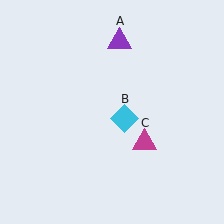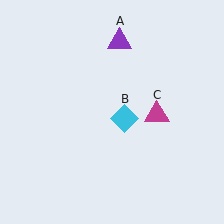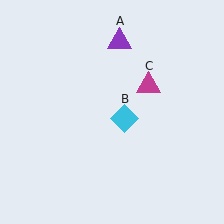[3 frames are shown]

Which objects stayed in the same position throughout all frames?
Purple triangle (object A) and cyan diamond (object B) remained stationary.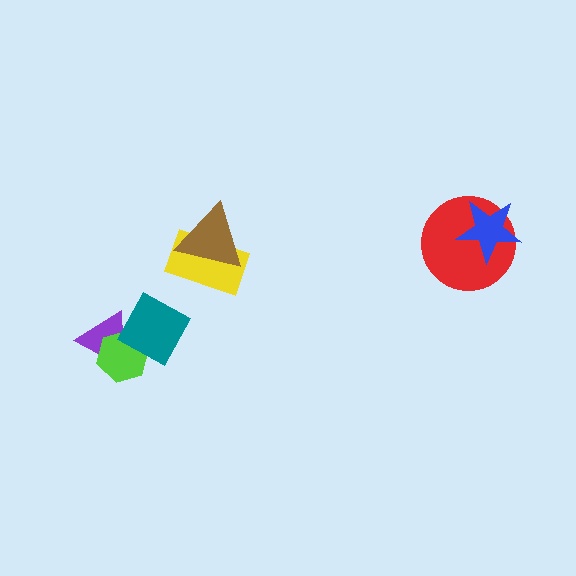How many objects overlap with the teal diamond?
2 objects overlap with the teal diamond.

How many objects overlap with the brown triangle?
1 object overlaps with the brown triangle.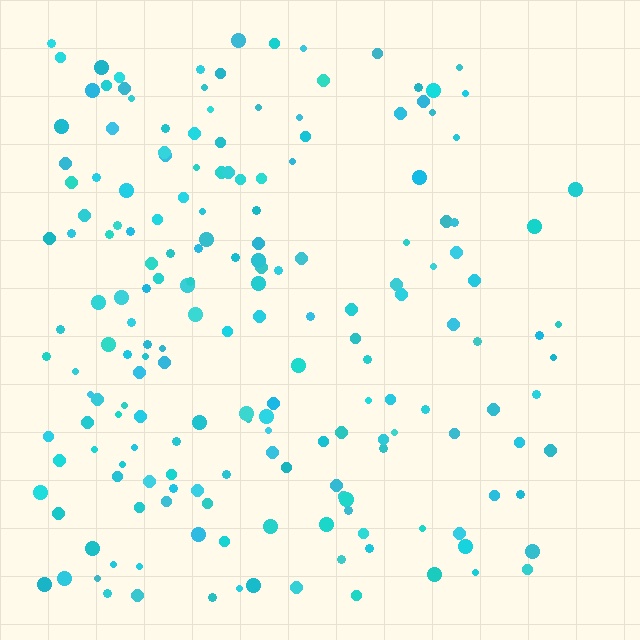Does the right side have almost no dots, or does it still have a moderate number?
Still a moderate number, just noticeably fewer than the left.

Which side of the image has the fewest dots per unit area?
The right.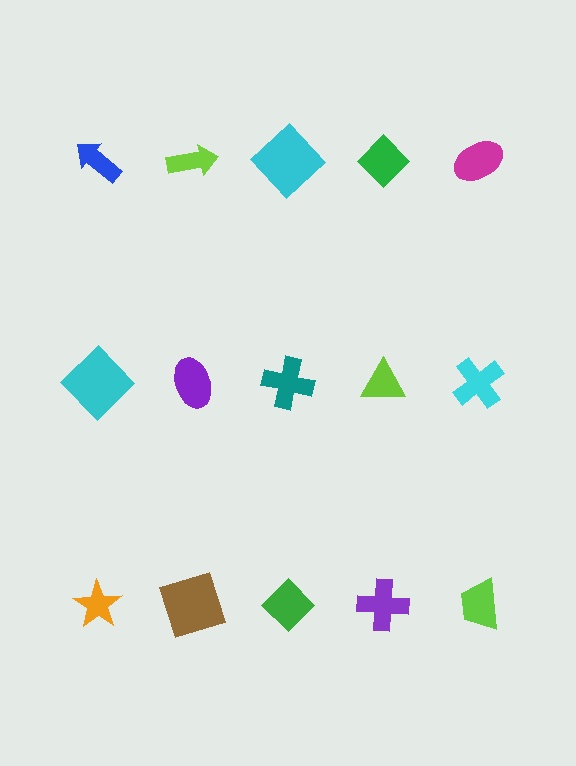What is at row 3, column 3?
A green diamond.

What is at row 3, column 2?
A brown square.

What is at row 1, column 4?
A green diamond.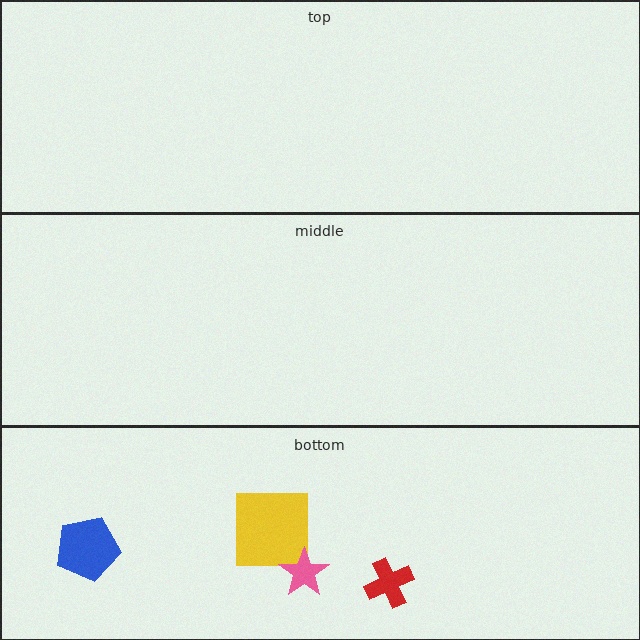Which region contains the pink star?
The bottom region.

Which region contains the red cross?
The bottom region.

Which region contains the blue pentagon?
The bottom region.